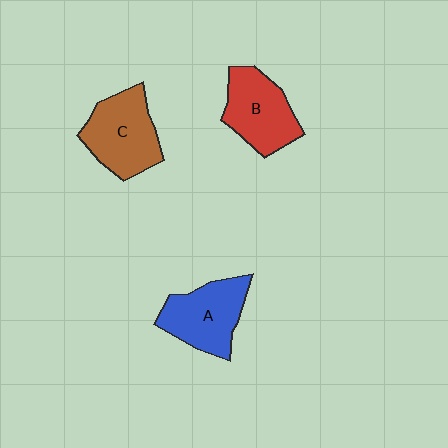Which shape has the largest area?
Shape C (brown).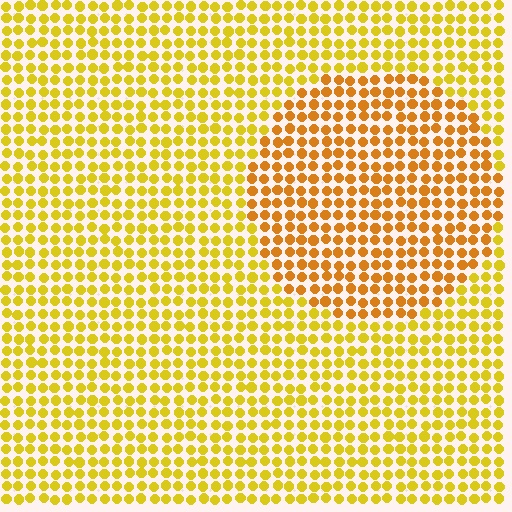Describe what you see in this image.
The image is filled with small yellow elements in a uniform arrangement. A circle-shaped region is visible where the elements are tinted to a slightly different hue, forming a subtle color boundary.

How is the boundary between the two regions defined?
The boundary is defined purely by a slight shift in hue (about 24 degrees). Spacing, size, and orientation are identical on both sides.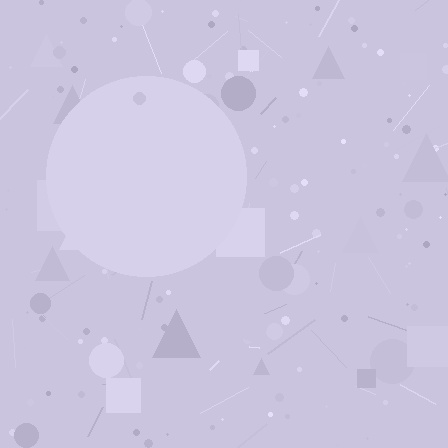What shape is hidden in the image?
A circle is hidden in the image.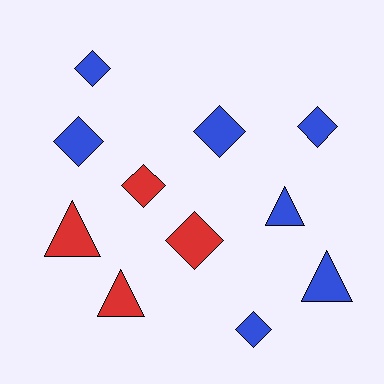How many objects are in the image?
There are 11 objects.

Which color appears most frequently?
Blue, with 7 objects.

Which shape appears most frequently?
Diamond, with 7 objects.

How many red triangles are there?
There are 2 red triangles.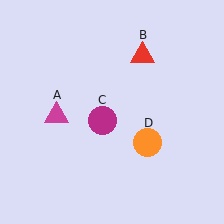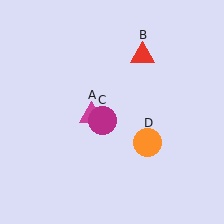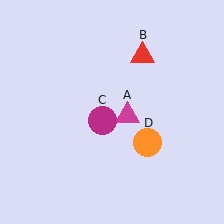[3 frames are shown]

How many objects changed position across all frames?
1 object changed position: magenta triangle (object A).